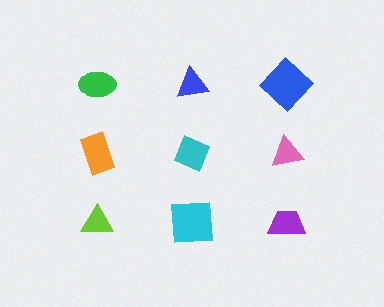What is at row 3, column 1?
A lime triangle.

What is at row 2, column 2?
A cyan diamond.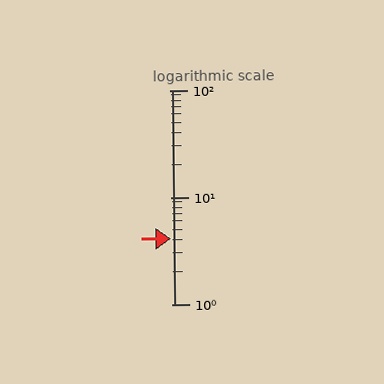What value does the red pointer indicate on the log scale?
The pointer indicates approximately 4.1.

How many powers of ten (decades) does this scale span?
The scale spans 2 decades, from 1 to 100.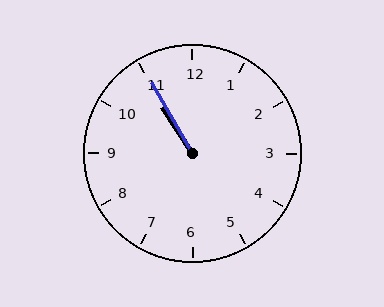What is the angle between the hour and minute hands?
Approximately 2 degrees.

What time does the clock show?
10:55.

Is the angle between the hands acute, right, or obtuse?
It is acute.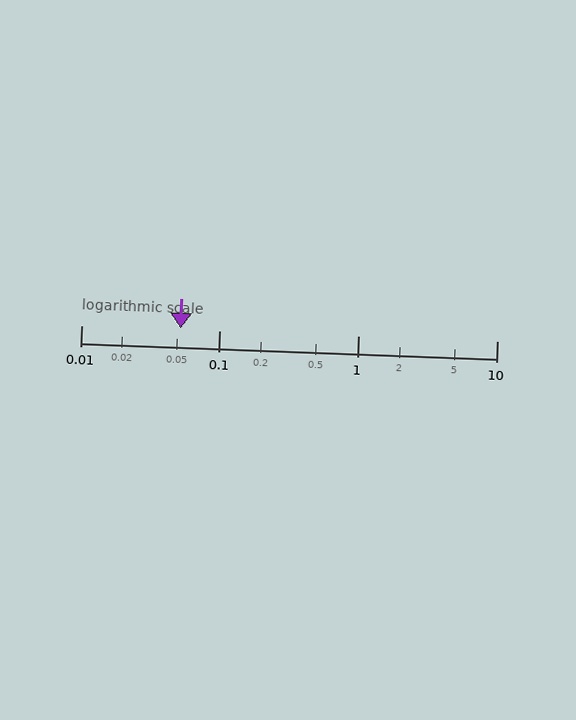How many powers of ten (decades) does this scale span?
The scale spans 3 decades, from 0.01 to 10.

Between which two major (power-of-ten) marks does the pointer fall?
The pointer is between 0.01 and 0.1.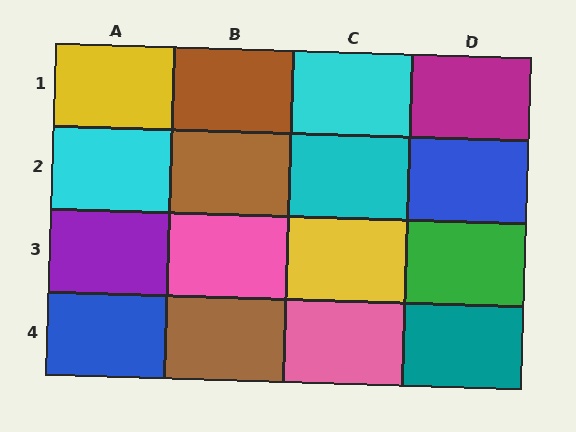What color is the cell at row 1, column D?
Magenta.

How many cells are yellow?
2 cells are yellow.